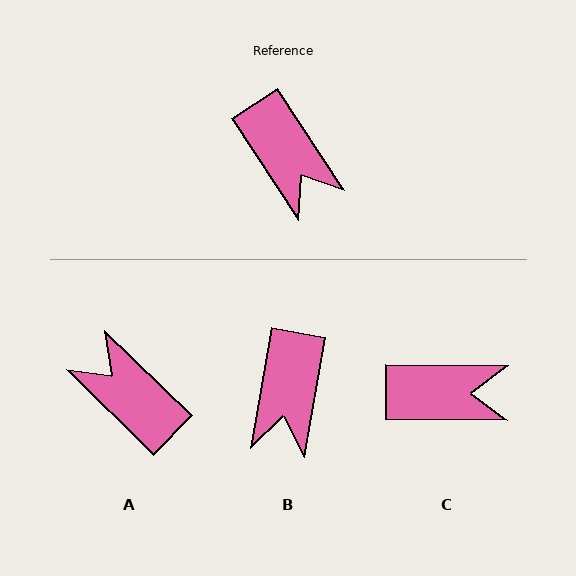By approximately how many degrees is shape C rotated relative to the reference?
Approximately 56 degrees counter-clockwise.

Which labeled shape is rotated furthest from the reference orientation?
A, about 167 degrees away.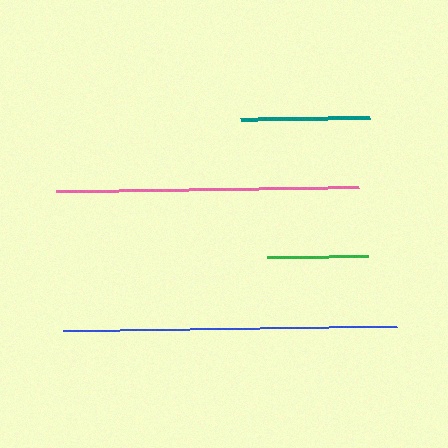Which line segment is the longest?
The blue line is the longest at approximately 334 pixels.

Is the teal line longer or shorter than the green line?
The teal line is longer than the green line.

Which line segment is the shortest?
The green line is the shortest at approximately 101 pixels.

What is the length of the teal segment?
The teal segment is approximately 129 pixels long.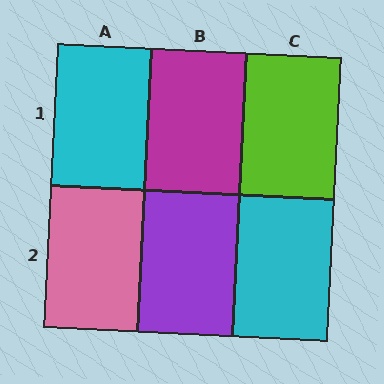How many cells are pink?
1 cell is pink.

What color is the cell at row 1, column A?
Cyan.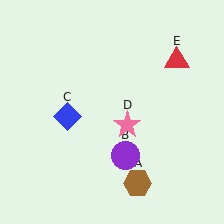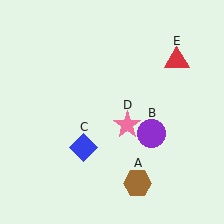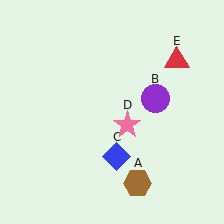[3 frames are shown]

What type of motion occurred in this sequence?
The purple circle (object B), blue diamond (object C) rotated counterclockwise around the center of the scene.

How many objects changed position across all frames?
2 objects changed position: purple circle (object B), blue diamond (object C).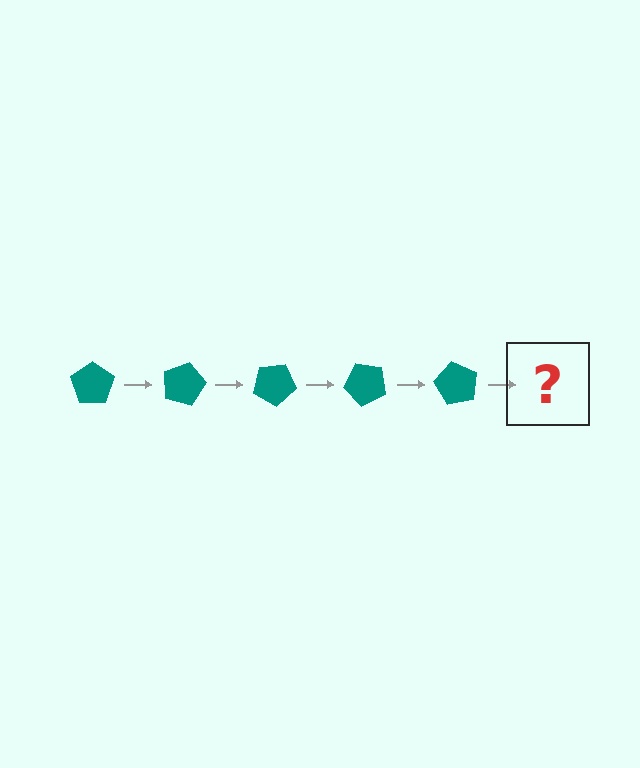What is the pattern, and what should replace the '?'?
The pattern is that the pentagon rotates 15 degrees each step. The '?' should be a teal pentagon rotated 75 degrees.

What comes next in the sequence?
The next element should be a teal pentagon rotated 75 degrees.